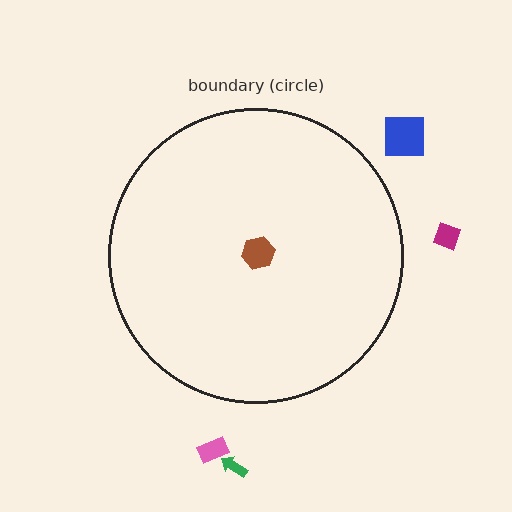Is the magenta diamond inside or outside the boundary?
Outside.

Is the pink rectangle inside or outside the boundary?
Outside.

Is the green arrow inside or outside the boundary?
Outside.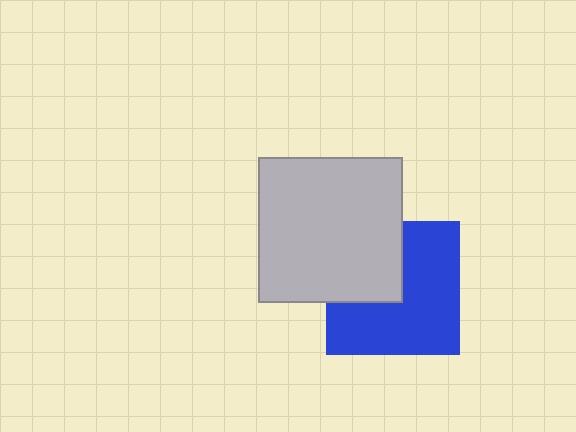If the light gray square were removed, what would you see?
You would see the complete blue square.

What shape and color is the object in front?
The object in front is a light gray square.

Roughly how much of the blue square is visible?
About half of it is visible (roughly 64%).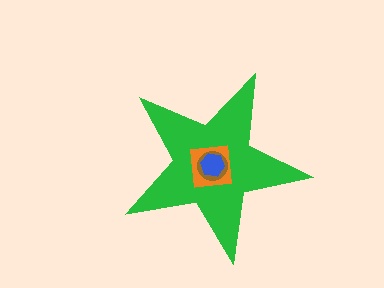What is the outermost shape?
The green star.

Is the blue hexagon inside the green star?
Yes.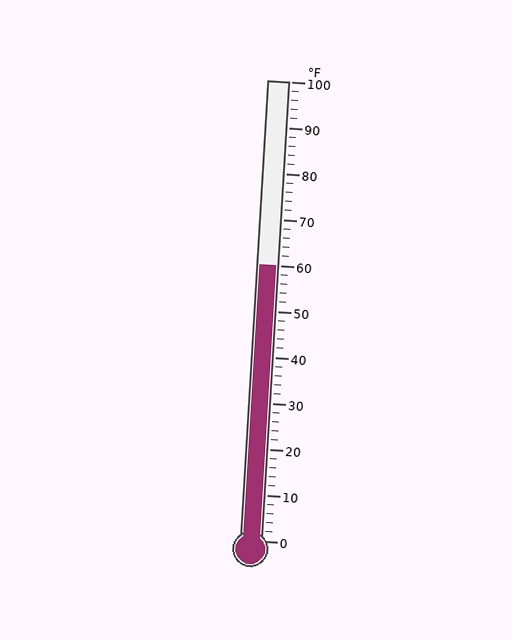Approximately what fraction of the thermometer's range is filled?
The thermometer is filled to approximately 60% of its range.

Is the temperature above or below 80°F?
The temperature is below 80°F.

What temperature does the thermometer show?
The thermometer shows approximately 60°F.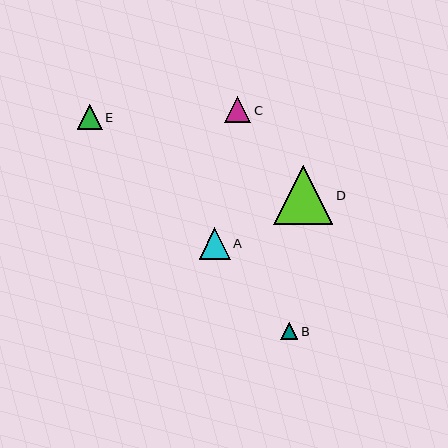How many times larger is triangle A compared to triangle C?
Triangle A is approximately 1.2 times the size of triangle C.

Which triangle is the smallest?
Triangle B is the smallest with a size of approximately 17 pixels.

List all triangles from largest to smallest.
From largest to smallest: D, A, C, E, B.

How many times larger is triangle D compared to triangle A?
Triangle D is approximately 1.9 times the size of triangle A.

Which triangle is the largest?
Triangle D is the largest with a size of approximately 59 pixels.